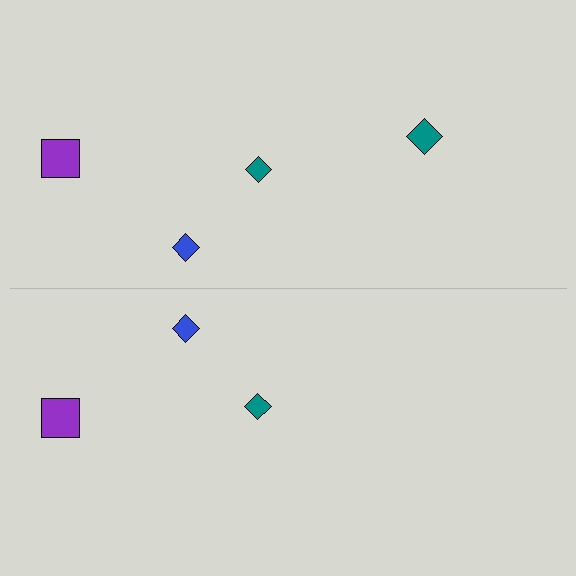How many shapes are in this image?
There are 7 shapes in this image.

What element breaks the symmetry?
A teal diamond is missing from the bottom side.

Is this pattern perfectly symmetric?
No, the pattern is not perfectly symmetric. A teal diamond is missing from the bottom side.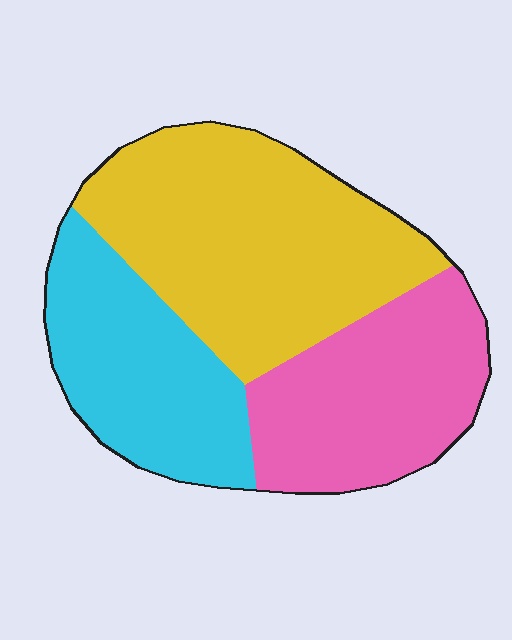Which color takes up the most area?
Yellow, at roughly 45%.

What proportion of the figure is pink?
Pink covers roughly 30% of the figure.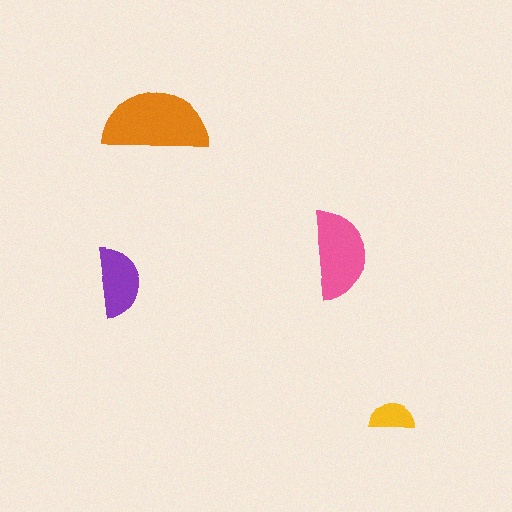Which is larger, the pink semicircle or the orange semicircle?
The orange one.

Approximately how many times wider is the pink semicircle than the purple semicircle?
About 1.5 times wider.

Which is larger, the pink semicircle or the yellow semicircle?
The pink one.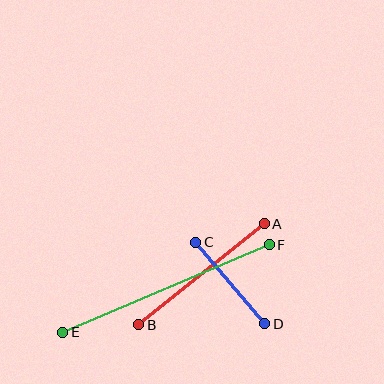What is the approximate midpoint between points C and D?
The midpoint is at approximately (230, 283) pixels.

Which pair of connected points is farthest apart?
Points E and F are farthest apart.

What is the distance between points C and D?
The distance is approximately 107 pixels.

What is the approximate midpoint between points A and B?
The midpoint is at approximately (202, 274) pixels.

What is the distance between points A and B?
The distance is approximately 161 pixels.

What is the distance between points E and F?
The distance is approximately 224 pixels.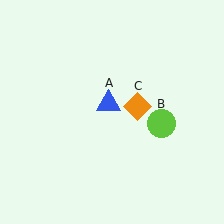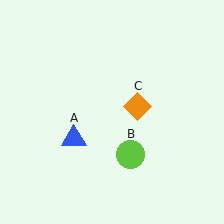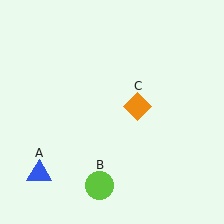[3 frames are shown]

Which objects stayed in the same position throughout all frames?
Orange diamond (object C) remained stationary.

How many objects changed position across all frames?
2 objects changed position: blue triangle (object A), lime circle (object B).